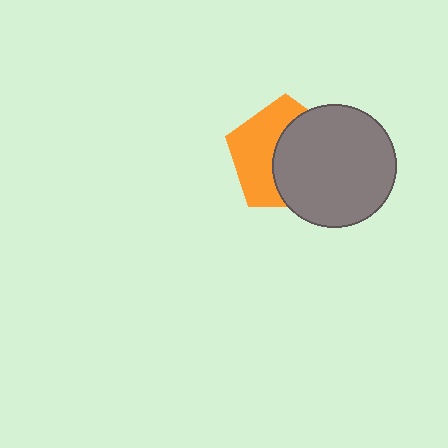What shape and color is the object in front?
The object in front is a gray circle.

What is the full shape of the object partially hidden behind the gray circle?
The partially hidden object is an orange pentagon.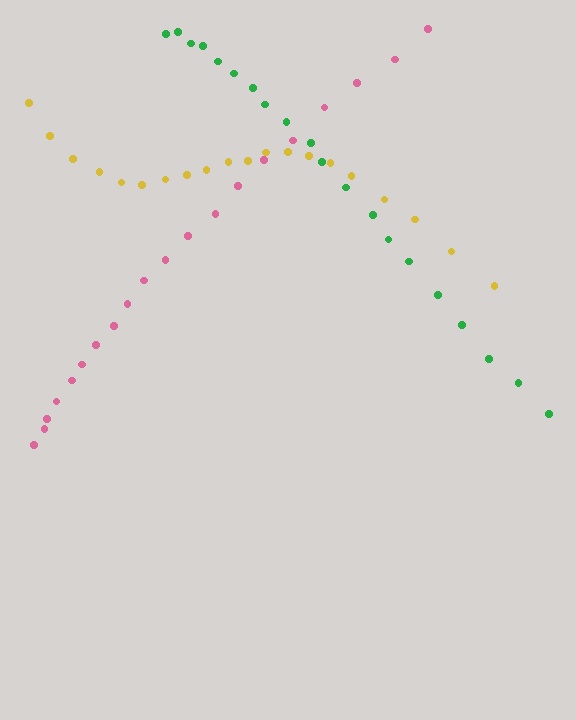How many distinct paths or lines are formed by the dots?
There are 3 distinct paths.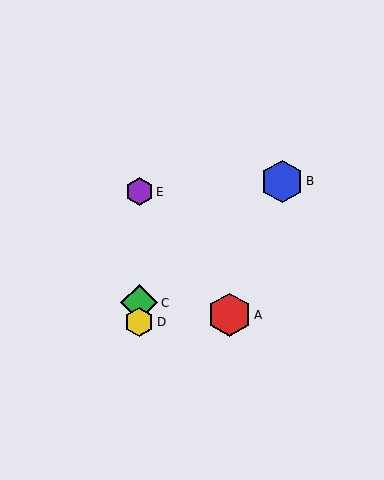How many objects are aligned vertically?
3 objects (C, D, E) are aligned vertically.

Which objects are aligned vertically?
Objects C, D, E are aligned vertically.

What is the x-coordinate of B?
Object B is at x≈282.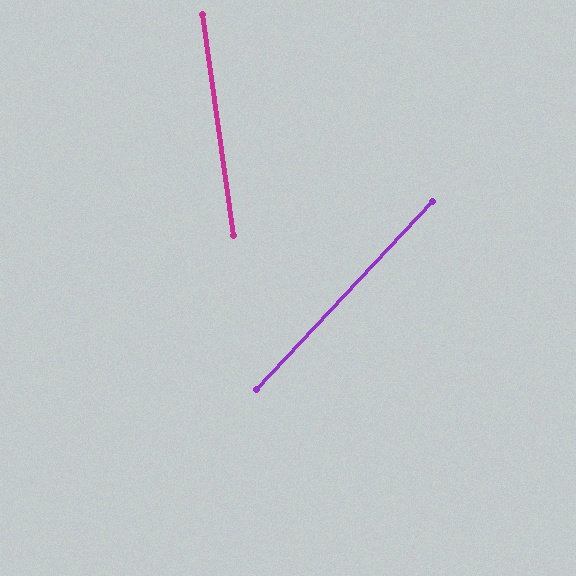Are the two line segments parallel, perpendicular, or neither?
Neither parallel nor perpendicular — they differ by about 51°.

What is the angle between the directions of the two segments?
Approximately 51 degrees.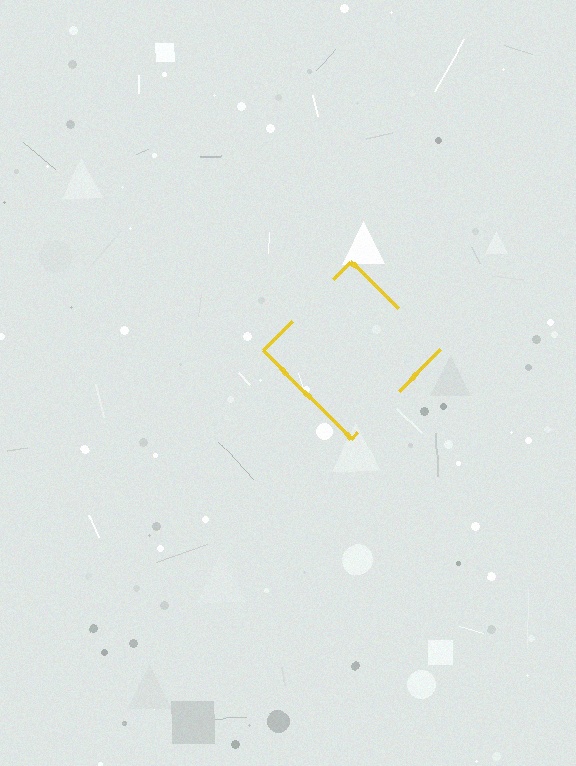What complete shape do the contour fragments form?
The contour fragments form a diamond.